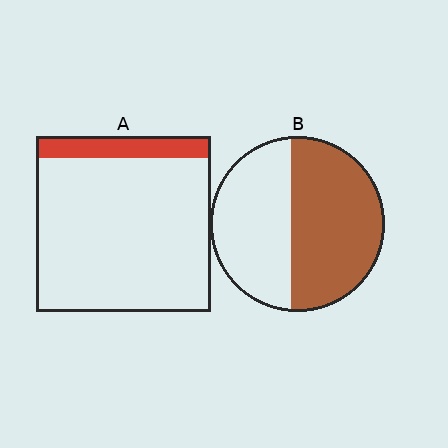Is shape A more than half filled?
No.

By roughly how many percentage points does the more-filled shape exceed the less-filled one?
By roughly 40 percentage points (B over A).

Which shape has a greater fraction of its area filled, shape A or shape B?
Shape B.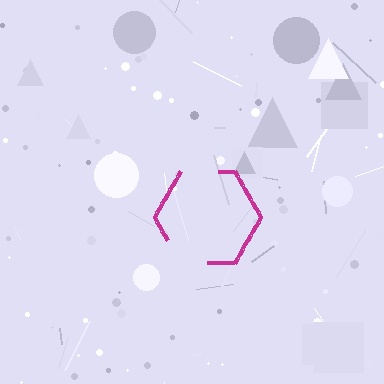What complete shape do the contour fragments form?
The contour fragments form a hexagon.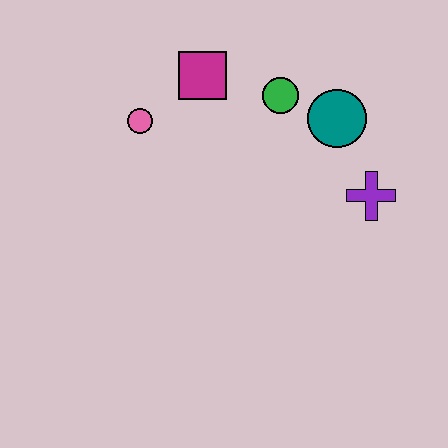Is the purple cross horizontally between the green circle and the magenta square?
No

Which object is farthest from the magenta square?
The purple cross is farthest from the magenta square.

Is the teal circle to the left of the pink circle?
No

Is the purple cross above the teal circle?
No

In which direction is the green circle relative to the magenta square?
The green circle is to the right of the magenta square.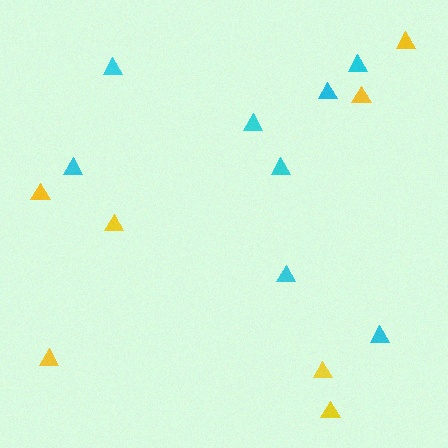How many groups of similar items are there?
There are 2 groups: one group of yellow triangles (7) and one group of cyan triangles (8).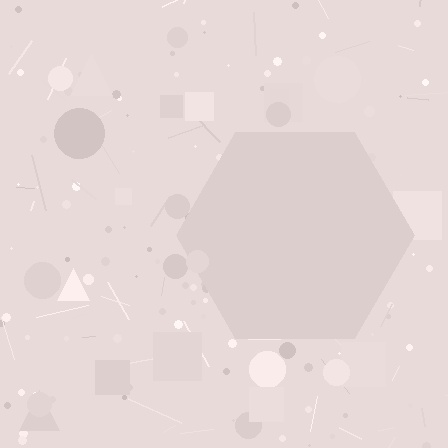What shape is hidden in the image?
A hexagon is hidden in the image.